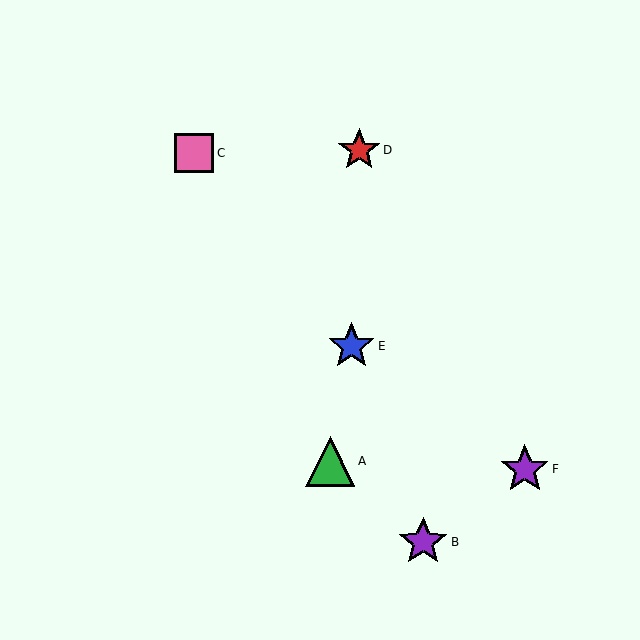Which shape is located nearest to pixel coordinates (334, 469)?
The green triangle (labeled A) at (330, 461) is nearest to that location.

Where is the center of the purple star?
The center of the purple star is at (525, 469).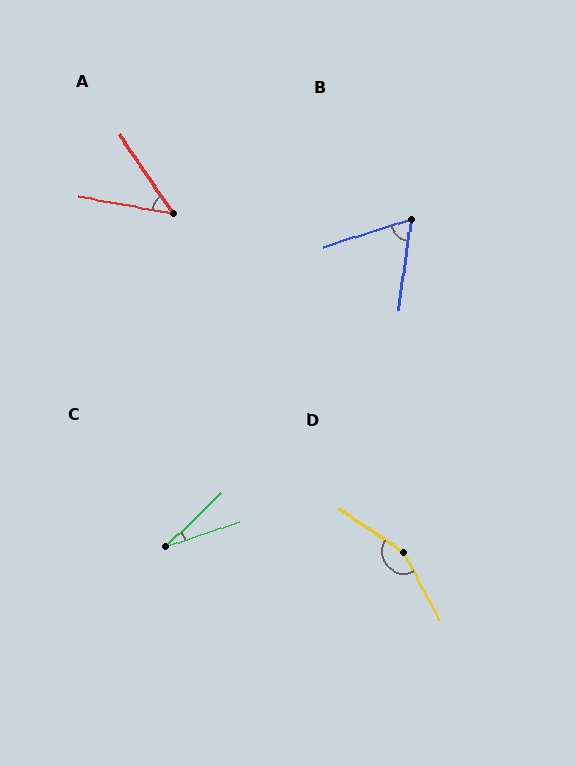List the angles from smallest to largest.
C (24°), A (45°), B (64°), D (152°).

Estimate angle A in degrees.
Approximately 45 degrees.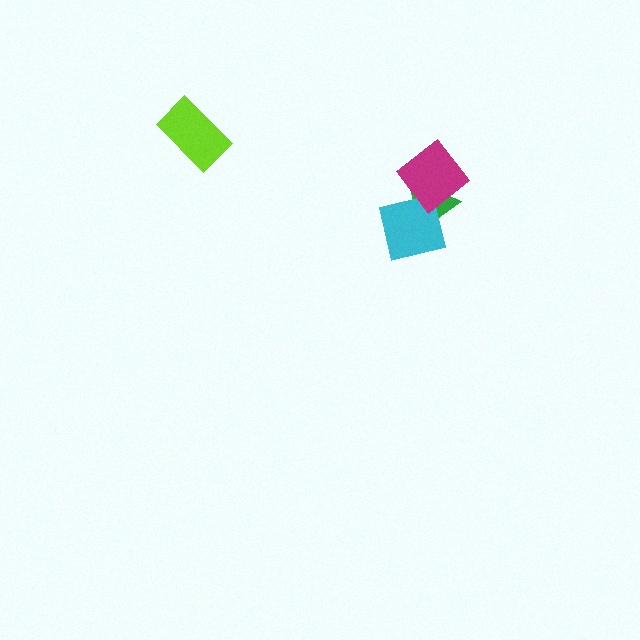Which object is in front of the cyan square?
The magenta diamond is in front of the cyan square.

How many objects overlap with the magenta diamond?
2 objects overlap with the magenta diamond.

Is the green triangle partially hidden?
Yes, it is partially covered by another shape.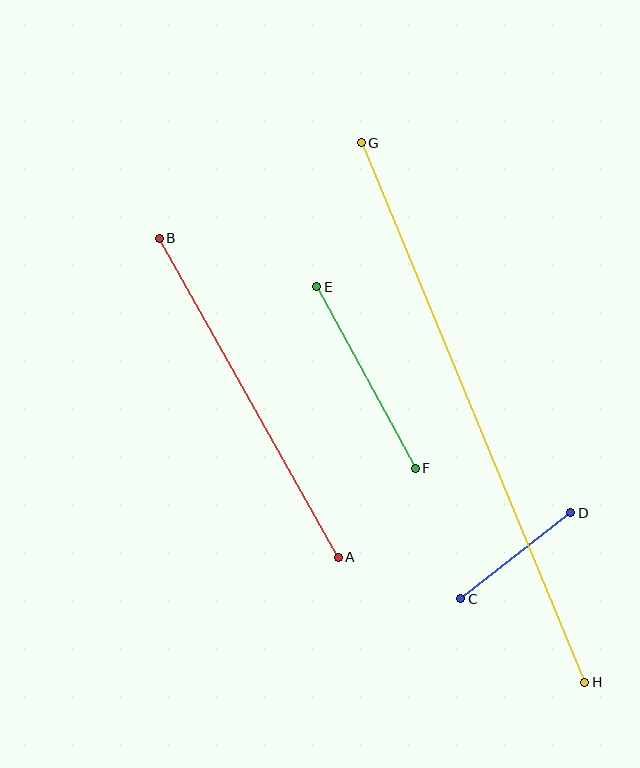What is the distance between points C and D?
The distance is approximately 139 pixels.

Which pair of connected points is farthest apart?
Points G and H are farthest apart.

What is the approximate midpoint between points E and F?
The midpoint is at approximately (366, 378) pixels.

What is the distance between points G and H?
The distance is approximately 584 pixels.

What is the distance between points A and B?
The distance is approximately 366 pixels.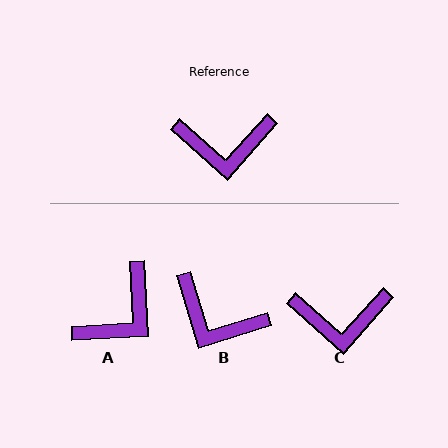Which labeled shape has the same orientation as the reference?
C.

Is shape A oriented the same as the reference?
No, it is off by about 45 degrees.